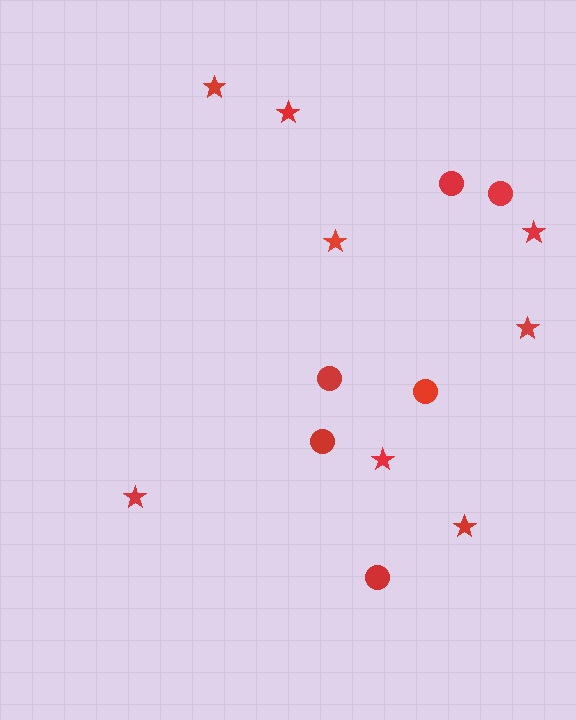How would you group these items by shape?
There are 2 groups: one group of circles (6) and one group of stars (8).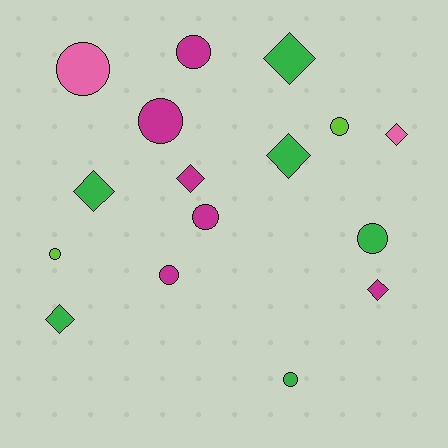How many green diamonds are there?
There are 4 green diamonds.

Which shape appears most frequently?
Circle, with 9 objects.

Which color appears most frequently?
Green, with 6 objects.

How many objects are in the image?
There are 16 objects.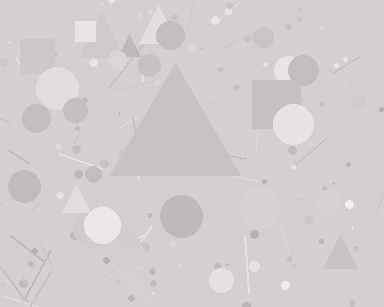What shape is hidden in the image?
A triangle is hidden in the image.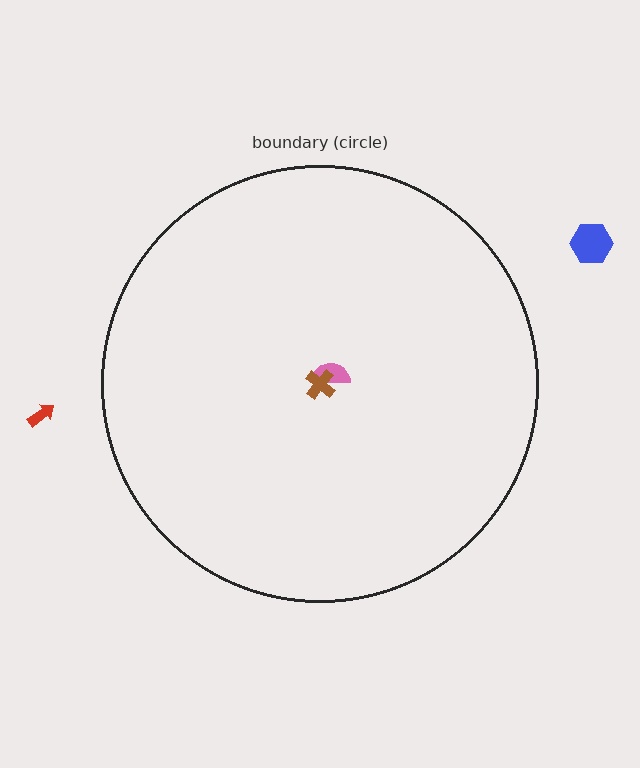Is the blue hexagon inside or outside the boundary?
Outside.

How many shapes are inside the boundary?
2 inside, 2 outside.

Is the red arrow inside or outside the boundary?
Outside.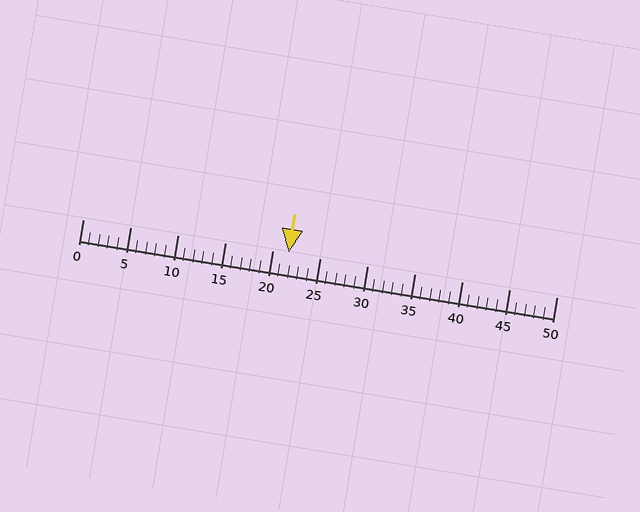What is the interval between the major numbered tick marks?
The major tick marks are spaced 5 units apart.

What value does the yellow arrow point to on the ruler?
The yellow arrow points to approximately 22.